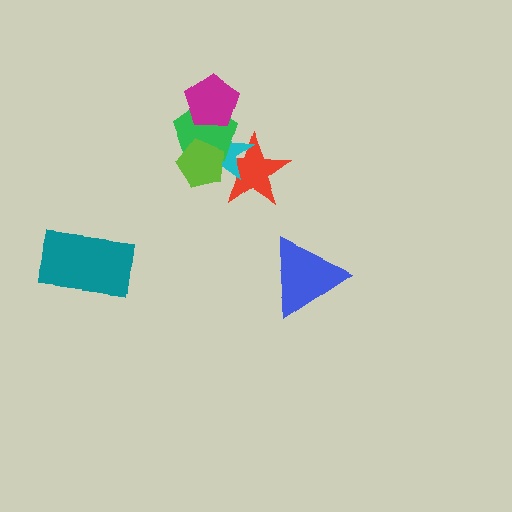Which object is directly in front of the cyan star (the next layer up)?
The green pentagon is directly in front of the cyan star.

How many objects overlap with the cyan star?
4 objects overlap with the cyan star.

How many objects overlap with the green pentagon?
4 objects overlap with the green pentagon.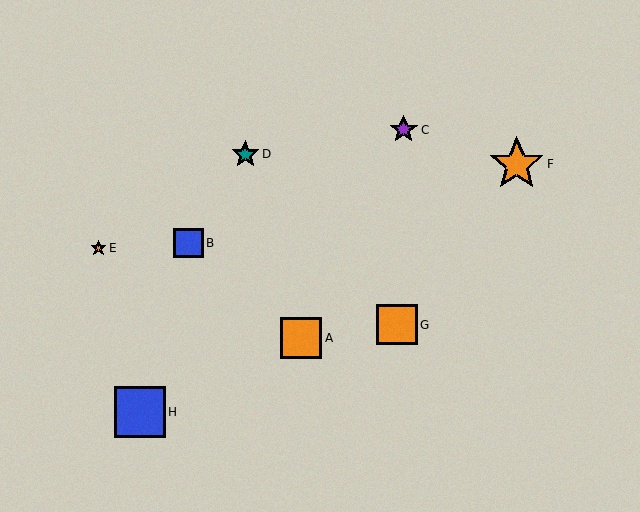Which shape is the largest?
The orange star (labeled F) is the largest.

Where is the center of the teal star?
The center of the teal star is at (245, 154).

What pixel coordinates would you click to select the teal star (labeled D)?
Click at (245, 154) to select the teal star D.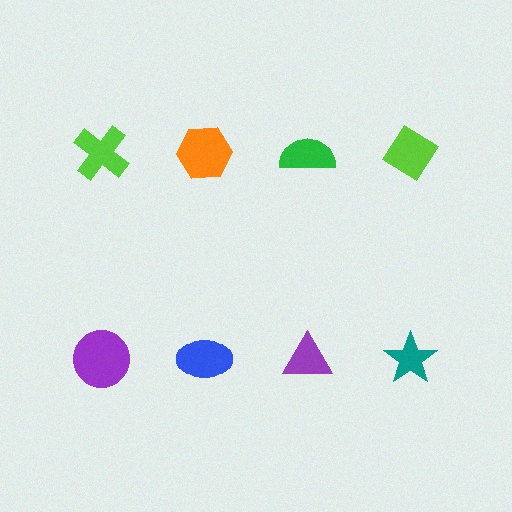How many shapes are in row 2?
4 shapes.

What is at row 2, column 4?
A teal star.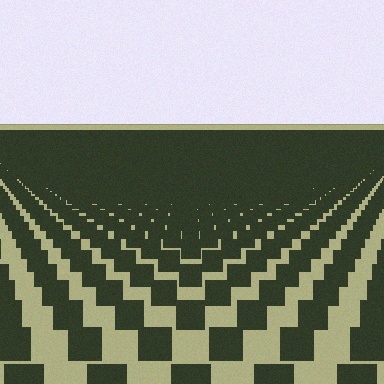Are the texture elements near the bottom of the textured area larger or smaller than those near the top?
Larger. Near the bottom, elements are closer to the viewer and appear at a bigger on-screen size.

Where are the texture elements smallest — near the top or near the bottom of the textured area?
Near the top.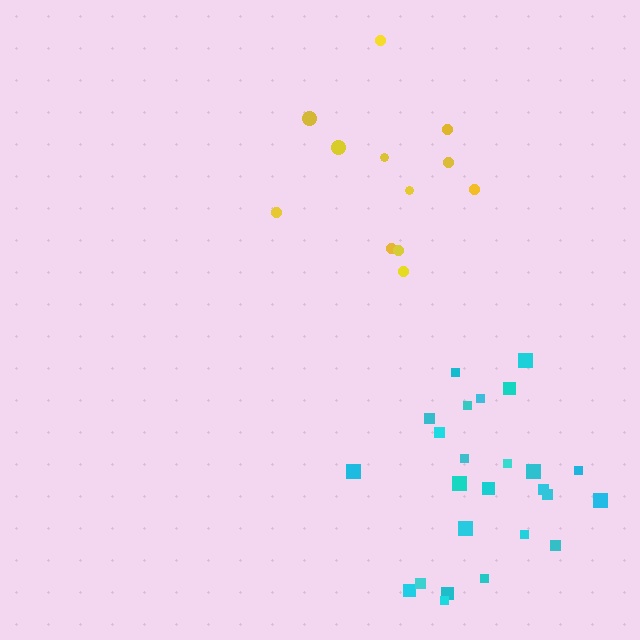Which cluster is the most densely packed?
Cyan.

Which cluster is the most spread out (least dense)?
Yellow.